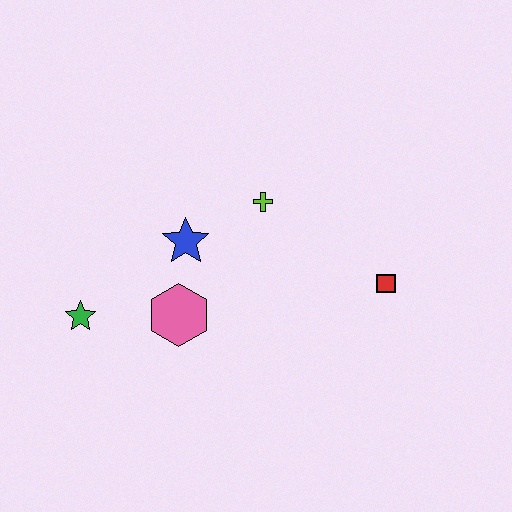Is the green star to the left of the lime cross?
Yes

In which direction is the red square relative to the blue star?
The red square is to the right of the blue star.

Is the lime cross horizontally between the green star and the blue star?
No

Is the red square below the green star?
No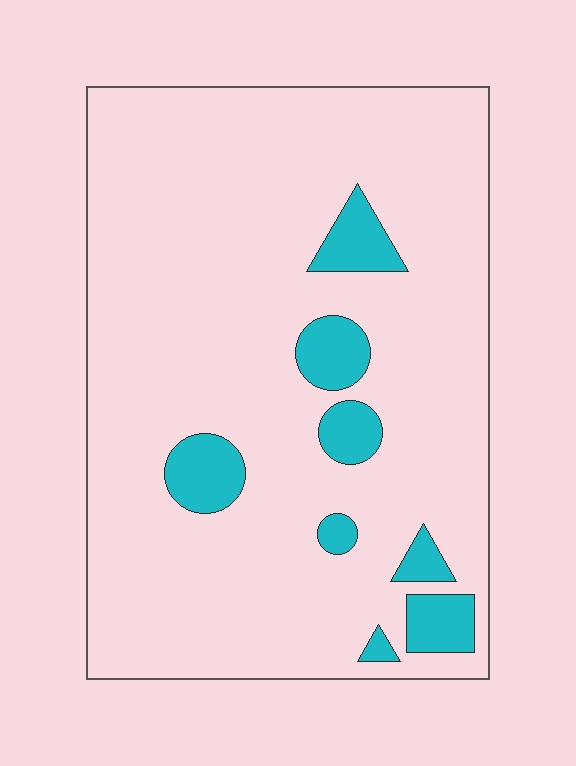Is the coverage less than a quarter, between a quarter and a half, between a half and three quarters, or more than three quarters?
Less than a quarter.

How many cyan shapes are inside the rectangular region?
8.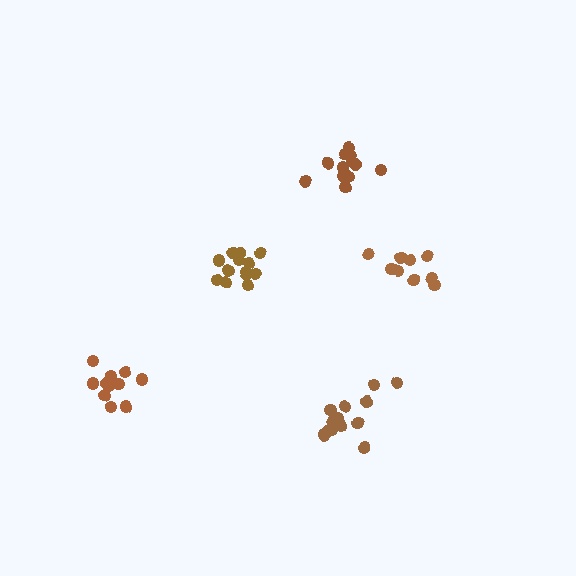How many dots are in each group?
Group 1: 13 dots, Group 2: 13 dots, Group 3: 11 dots, Group 4: 12 dots, Group 5: 10 dots (59 total).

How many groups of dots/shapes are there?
There are 5 groups.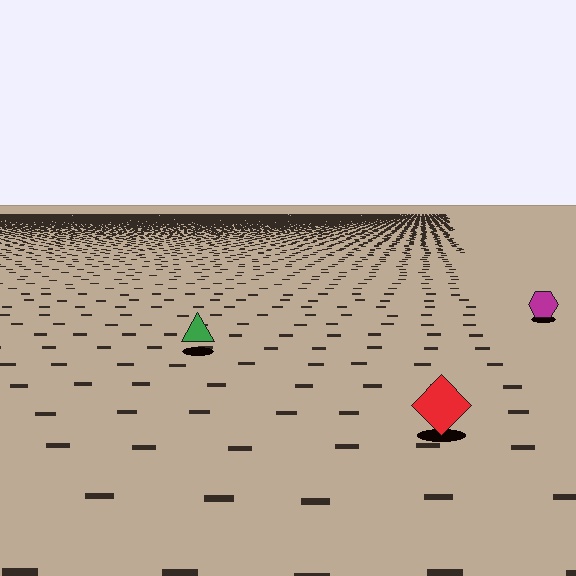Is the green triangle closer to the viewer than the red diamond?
No. The red diamond is closer — you can tell from the texture gradient: the ground texture is coarser near it.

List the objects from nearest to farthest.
From nearest to farthest: the red diamond, the green triangle, the magenta hexagon.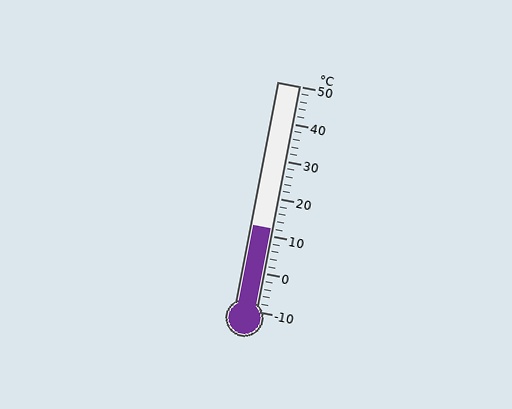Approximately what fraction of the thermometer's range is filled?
The thermometer is filled to approximately 35% of its range.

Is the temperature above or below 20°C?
The temperature is below 20°C.